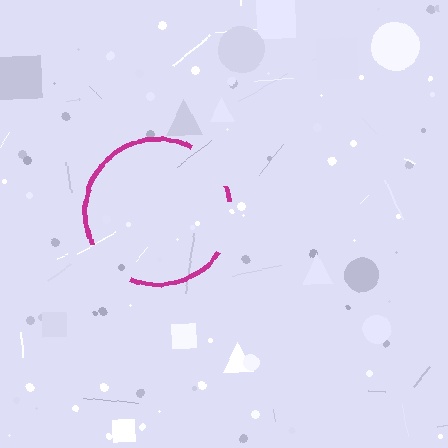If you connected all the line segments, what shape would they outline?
They would outline a circle.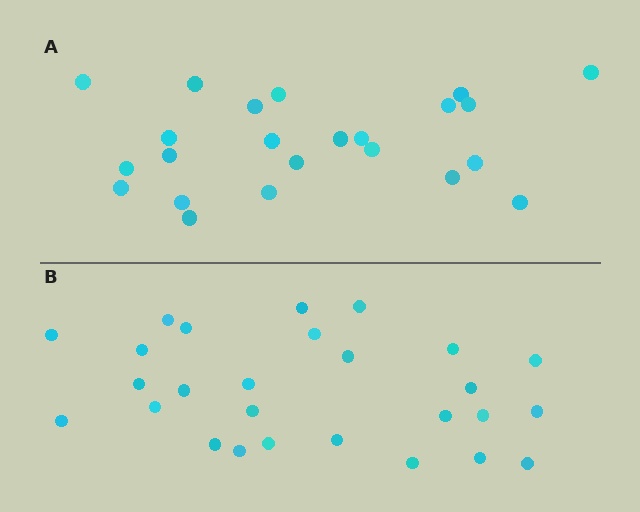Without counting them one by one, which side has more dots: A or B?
Region B (the bottom region) has more dots.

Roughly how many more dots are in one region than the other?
Region B has about 4 more dots than region A.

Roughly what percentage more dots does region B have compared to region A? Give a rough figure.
About 15% more.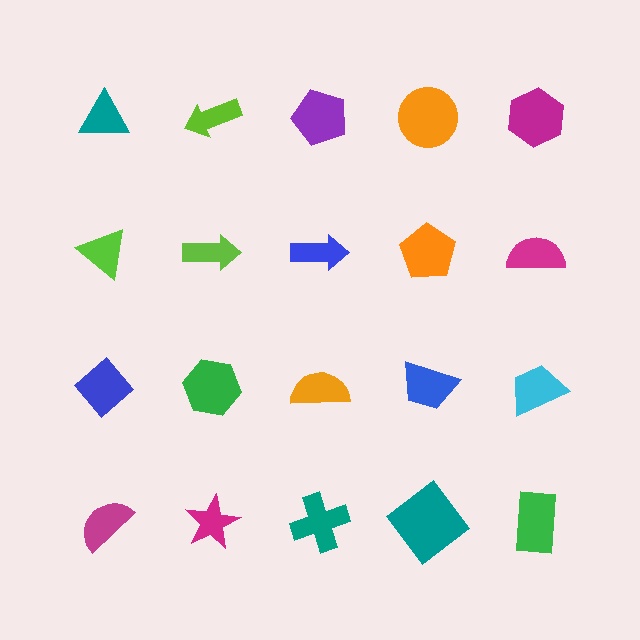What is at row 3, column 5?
A cyan trapezoid.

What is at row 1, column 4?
An orange circle.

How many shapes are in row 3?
5 shapes.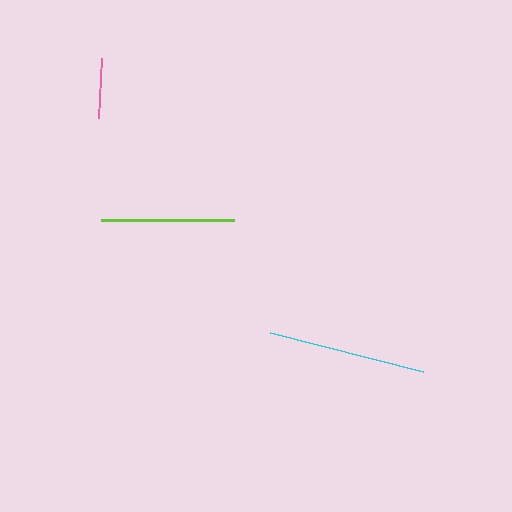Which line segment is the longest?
The cyan line is the longest at approximately 157 pixels.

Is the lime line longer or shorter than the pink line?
The lime line is longer than the pink line.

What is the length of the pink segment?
The pink segment is approximately 61 pixels long.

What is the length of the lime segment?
The lime segment is approximately 133 pixels long.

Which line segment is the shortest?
The pink line is the shortest at approximately 61 pixels.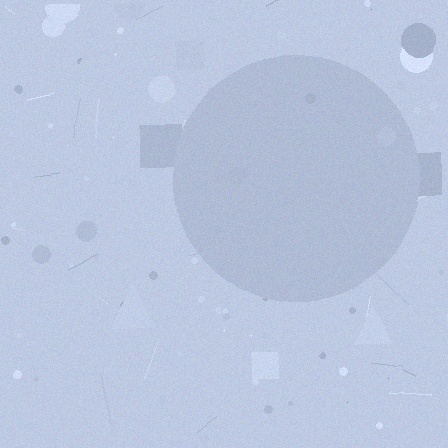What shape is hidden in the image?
A circle is hidden in the image.